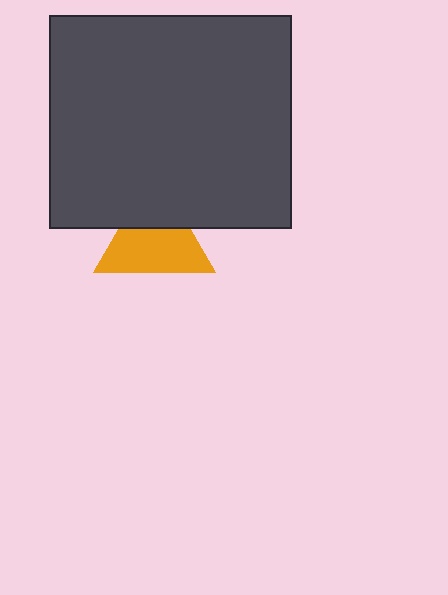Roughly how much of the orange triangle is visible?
Most of it is visible (roughly 65%).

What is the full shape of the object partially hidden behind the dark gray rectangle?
The partially hidden object is an orange triangle.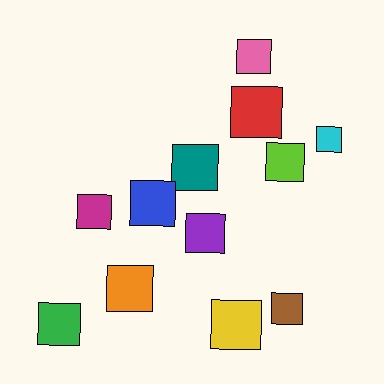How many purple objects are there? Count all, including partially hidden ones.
There is 1 purple object.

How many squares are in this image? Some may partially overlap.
There are 12 squares.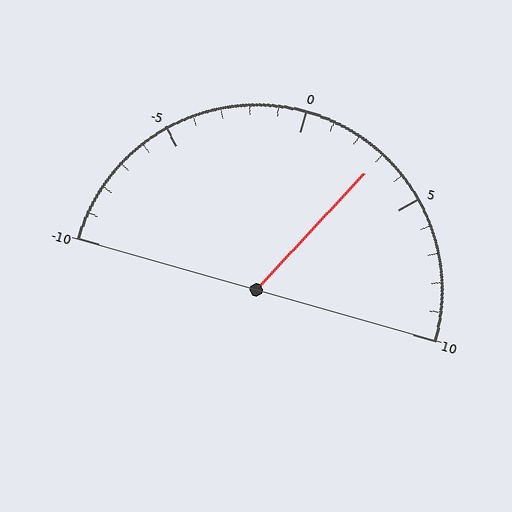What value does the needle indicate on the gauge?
The needle indicates approximately 3.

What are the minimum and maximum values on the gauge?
The gauge ranges from -10 to 10.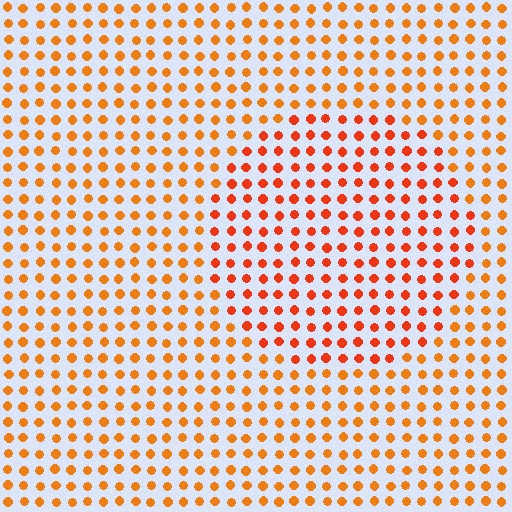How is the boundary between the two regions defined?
The boundary is defined purely by a slight shift in hue (about 20 degrees). Spacing, size, and orientation are identical on both sides.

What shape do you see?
I see a circle.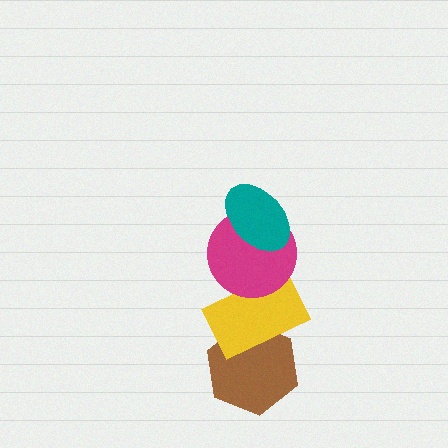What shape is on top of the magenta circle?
The teal ellipse is on top of the magenta circle.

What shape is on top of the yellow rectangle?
The magenta circle is on top of the yellow rectangle.